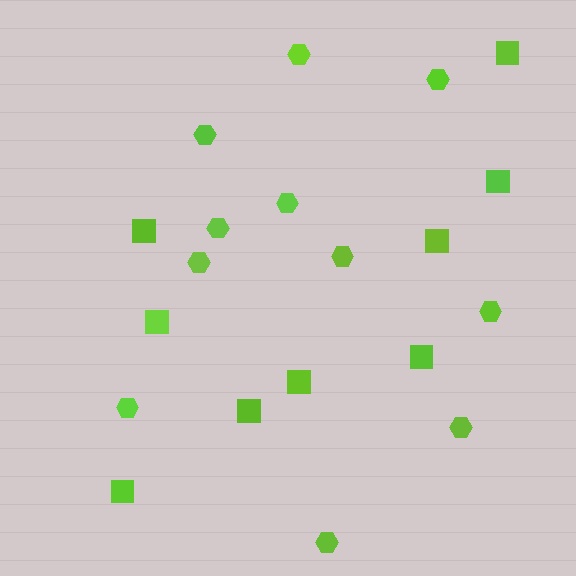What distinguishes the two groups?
There are 2 groups: one group of hexagons (11) and one group of squares (9).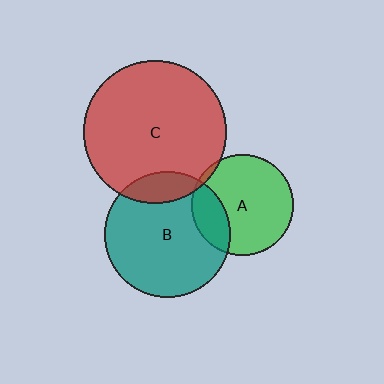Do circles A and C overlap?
Yes.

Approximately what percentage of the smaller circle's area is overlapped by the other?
Approximately 5%.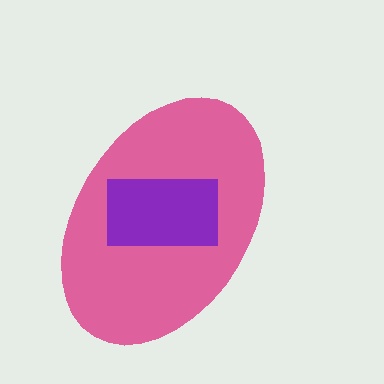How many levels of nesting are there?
2.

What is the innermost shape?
The purple rectangle.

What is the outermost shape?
The pink ellipse.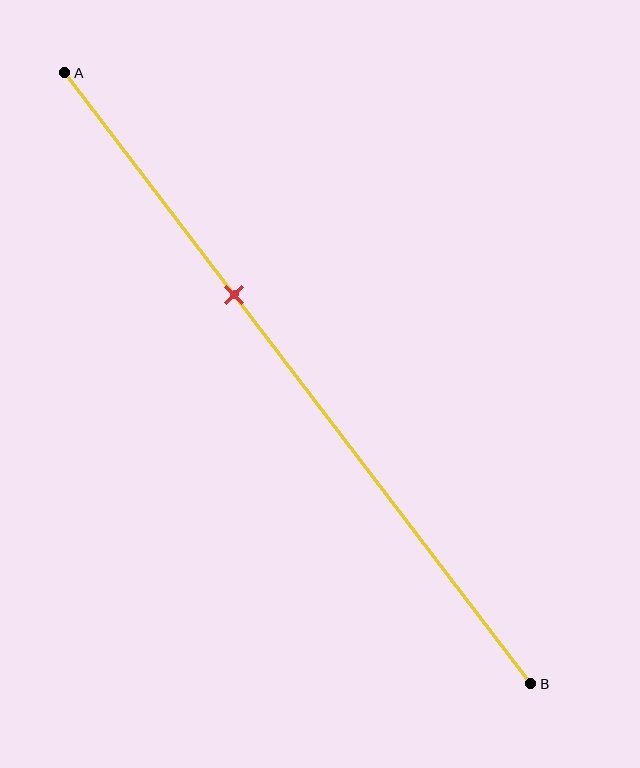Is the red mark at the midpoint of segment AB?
No, the mark is at about 35% from A, not at the 50% midpoint.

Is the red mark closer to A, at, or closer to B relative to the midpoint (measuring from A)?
The red mark is closer to point A than the midpoint of segment AB.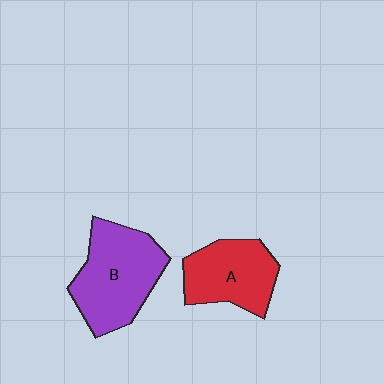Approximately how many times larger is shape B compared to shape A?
Approximately 1.3 times.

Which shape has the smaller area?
Shape A (red).